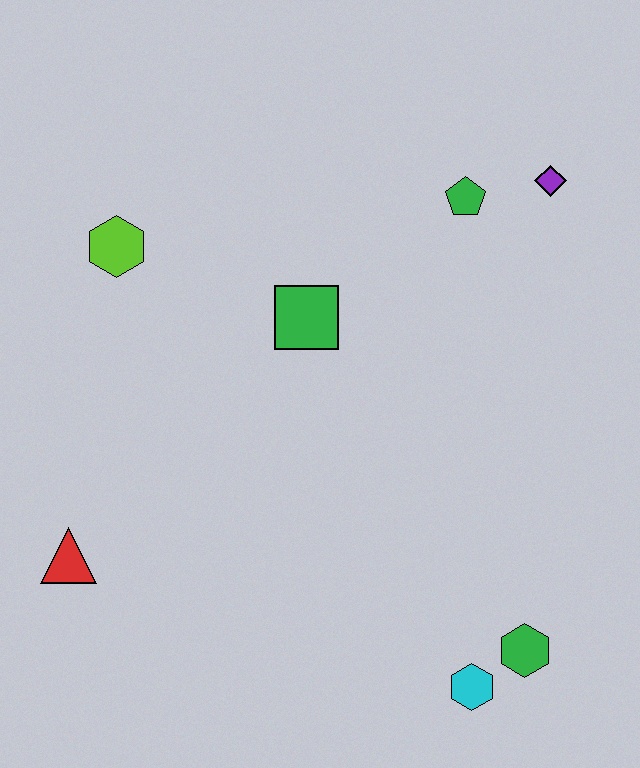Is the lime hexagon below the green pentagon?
Yes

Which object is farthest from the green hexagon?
The lime hexagon is farthest from the green hexagon.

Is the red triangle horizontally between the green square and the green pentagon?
No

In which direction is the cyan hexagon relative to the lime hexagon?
The cyan hexagon is below the lime hexagon.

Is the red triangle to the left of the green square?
Yes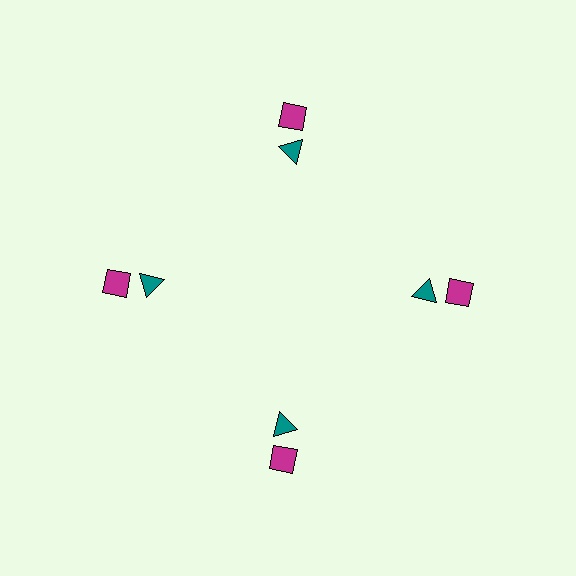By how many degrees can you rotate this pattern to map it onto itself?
The pattern maps onto itself every 90 degrees of rotation.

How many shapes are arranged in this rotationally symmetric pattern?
There are 8 shapes, arranged in 4 groups of 2.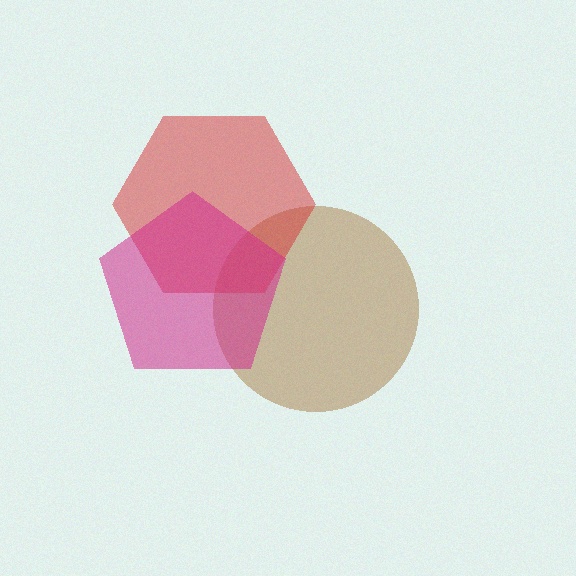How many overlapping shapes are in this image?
There are 3 overlapping shapes in the image.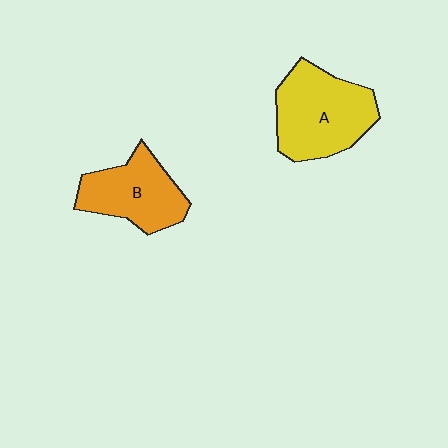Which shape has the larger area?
Shape A (yellow).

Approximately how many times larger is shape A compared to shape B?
Approximately 1.3 times.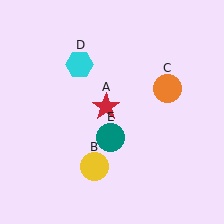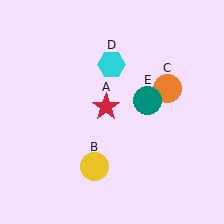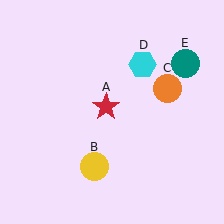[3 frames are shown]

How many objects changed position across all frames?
2 objects changed position: cyan hexagon (object D), teal circle (object E).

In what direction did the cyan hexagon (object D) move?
The cyan hexagon (object D) moved right.